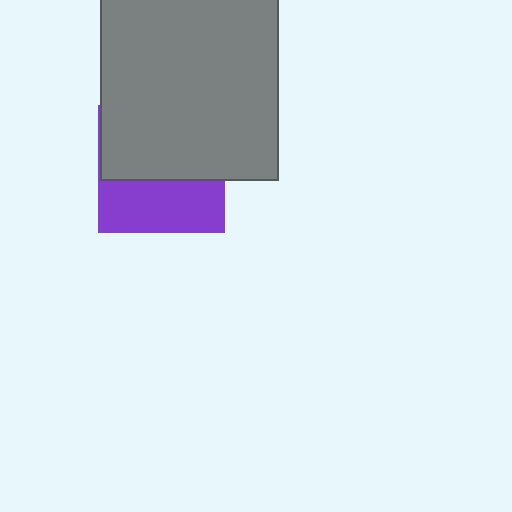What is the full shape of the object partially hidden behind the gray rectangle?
The partially hidden object is a purple square.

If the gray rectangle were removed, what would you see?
You would see the complete purple square.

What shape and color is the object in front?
The object in front is a gray rectangle.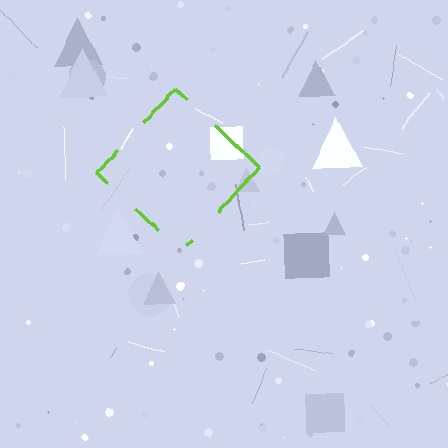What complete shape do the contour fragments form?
The contour fragments form a diamond.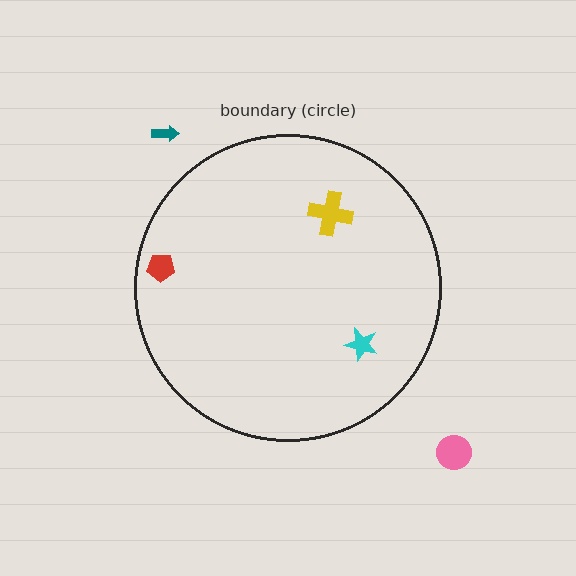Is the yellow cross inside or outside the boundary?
Inside.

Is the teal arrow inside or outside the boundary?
Outside.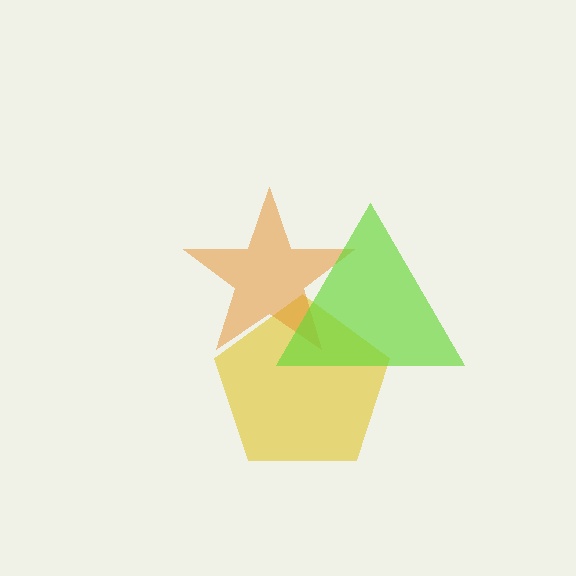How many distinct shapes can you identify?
There are 3 distinct shapes: a yellow pentagon, an orange star, a lime triangle.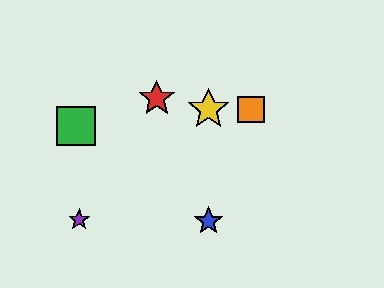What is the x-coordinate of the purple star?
The purple star is at x≈79.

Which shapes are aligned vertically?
The blue star, the yellow star are aligned vertically.